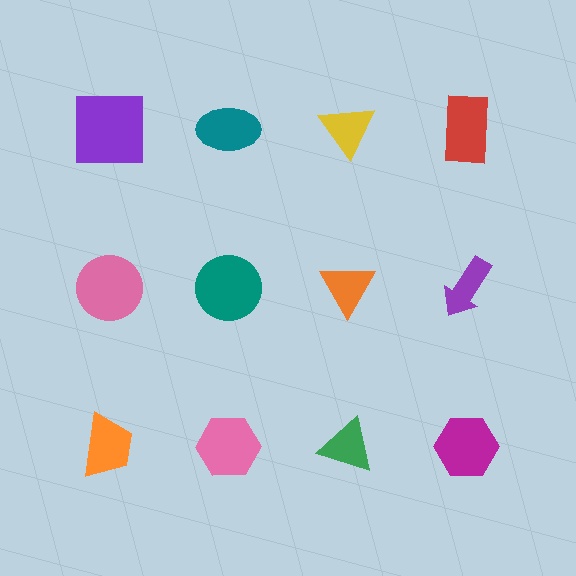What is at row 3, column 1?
An orange trapezoid.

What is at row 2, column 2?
A teal circle.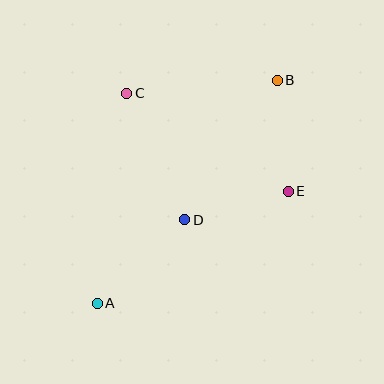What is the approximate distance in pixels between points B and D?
The distance between B and D is approximately 168 pixels.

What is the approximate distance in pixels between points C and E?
The distance between C and E is approximately 189 pixels.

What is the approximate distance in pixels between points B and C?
The distance between B and C is approximately 151 pixels.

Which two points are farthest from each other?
Points A and B are farthest from each other.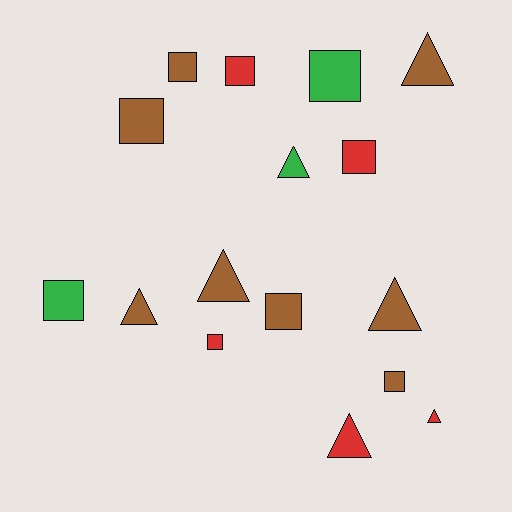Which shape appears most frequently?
Square, with 9 objects.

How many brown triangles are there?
There are 4 brown triangles.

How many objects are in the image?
There are 16 objects.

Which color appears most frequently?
Brown, with 8 objects.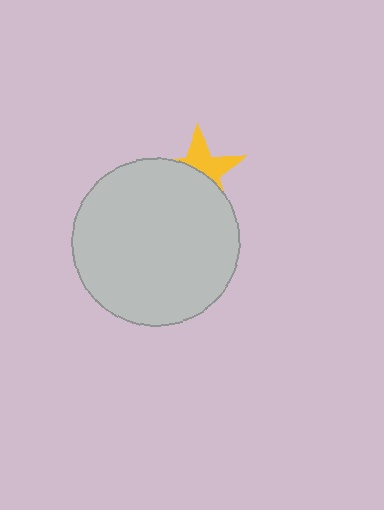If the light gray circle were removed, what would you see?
You would see the complete yellow star.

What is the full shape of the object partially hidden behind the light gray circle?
The partially hidden object is a yellow star.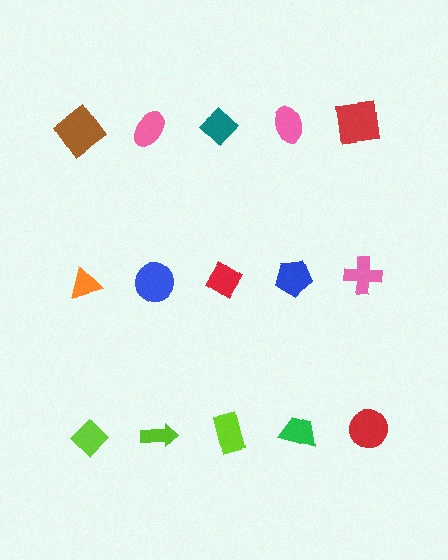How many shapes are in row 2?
5 shapes.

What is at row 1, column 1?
A brown diamond.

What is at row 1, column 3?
A teal diamond.